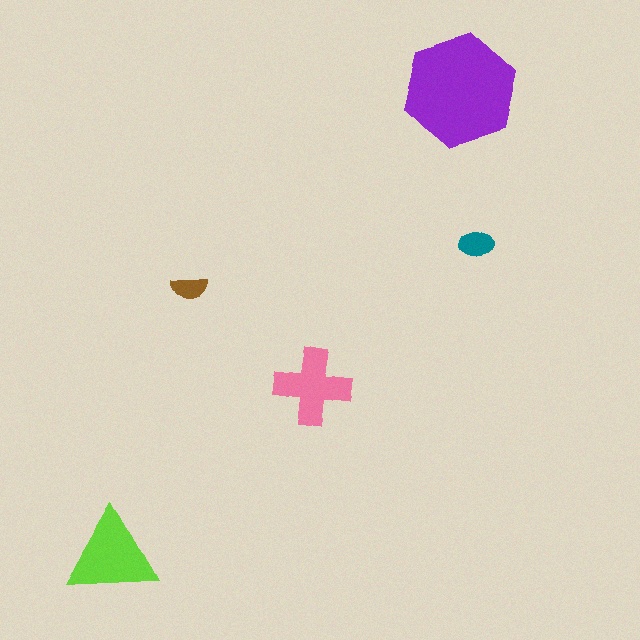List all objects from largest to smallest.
The purple hexagon, the lime triangle, the pink cross, the teal ellipse, the brown semicircle.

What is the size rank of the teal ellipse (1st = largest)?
4th.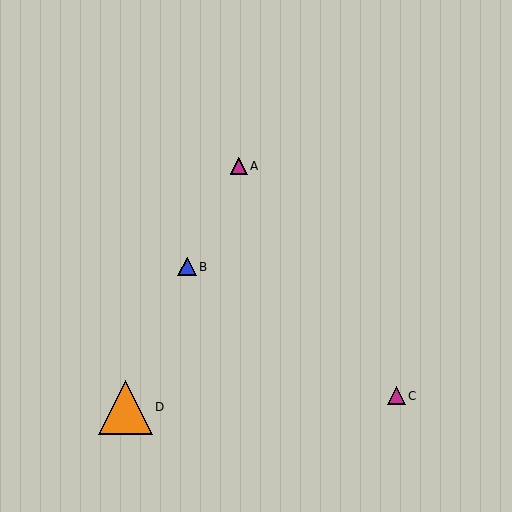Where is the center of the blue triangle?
The center of the blue triangle is at (187, 267).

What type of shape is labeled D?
Shape D is an orange triangle.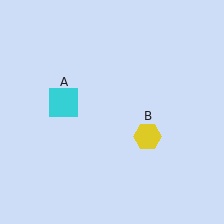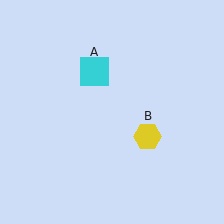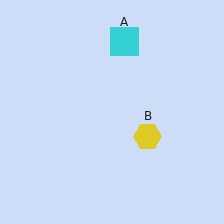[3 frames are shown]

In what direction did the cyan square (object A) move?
The cyan square (object A) moved up and to the right.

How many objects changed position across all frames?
1 object changed position: cyan square (object A).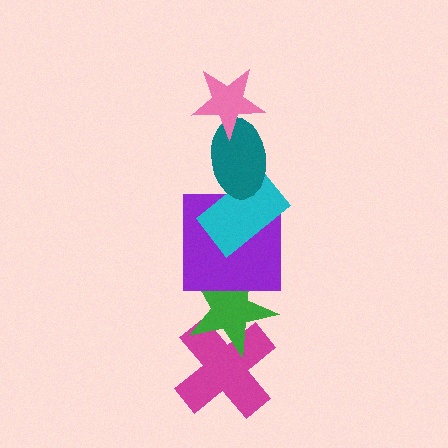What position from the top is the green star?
The green star is 5th from the top.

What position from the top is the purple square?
The purple square is 4th from the top.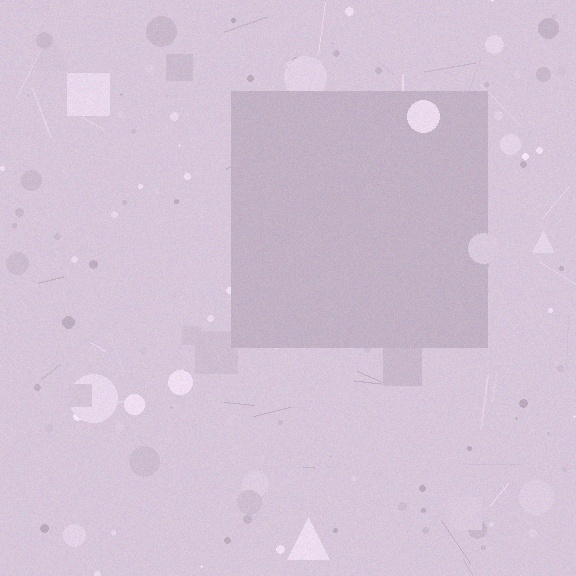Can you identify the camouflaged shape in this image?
The camouflaged shape is a square.